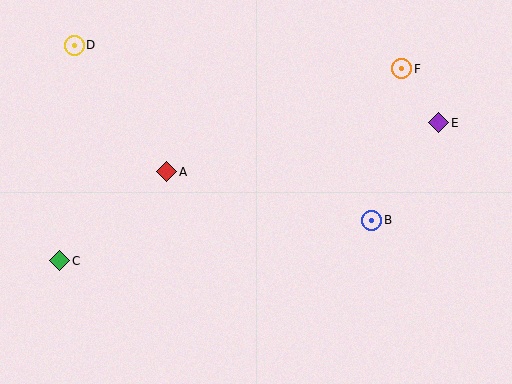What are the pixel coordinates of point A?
Point A is at (167, 172).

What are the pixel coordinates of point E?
Point E is at (439, 123).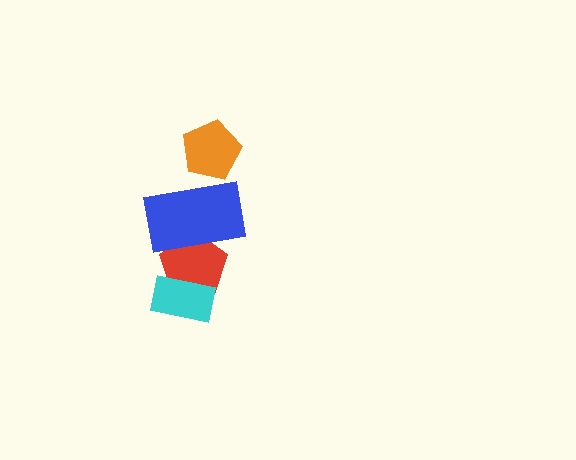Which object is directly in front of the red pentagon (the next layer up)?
The cyan rectangle is directly in front of the red pentagon.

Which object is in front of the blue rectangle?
The orange pentagon is in front of the blue rectangle.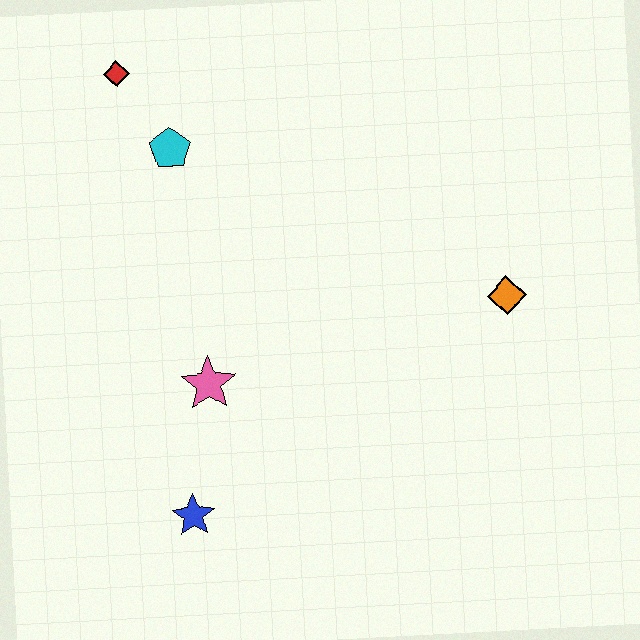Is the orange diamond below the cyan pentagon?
Yes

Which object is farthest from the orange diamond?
The red diamond is farthest from the orange diamond.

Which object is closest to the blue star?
The pink star is closest to the blue star.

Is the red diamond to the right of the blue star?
No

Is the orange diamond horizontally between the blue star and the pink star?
No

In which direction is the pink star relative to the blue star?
The pink star is above the blue star.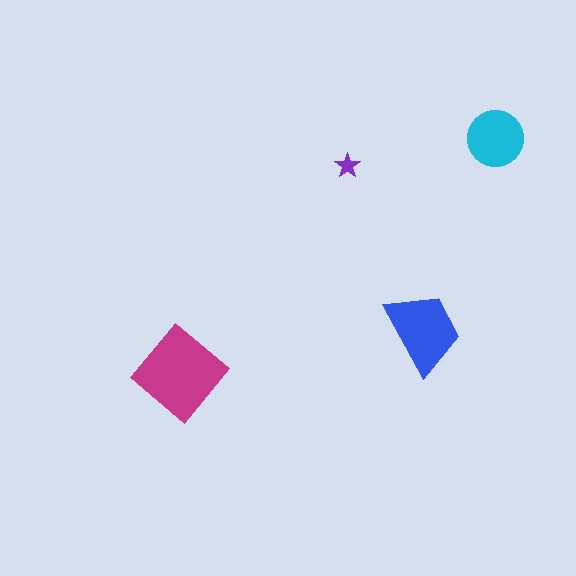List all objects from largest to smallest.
The magenta diamond, the blue trapezoid, the cyan circle, the purple star.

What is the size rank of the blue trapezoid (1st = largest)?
2nd.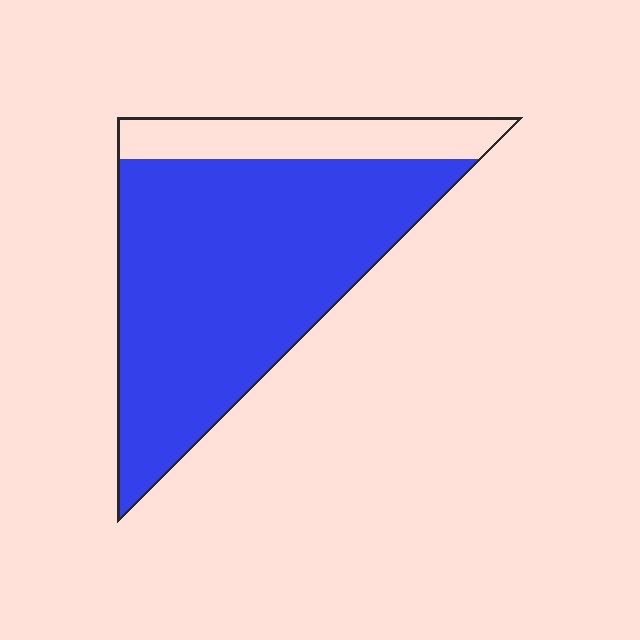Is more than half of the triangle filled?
Yes.